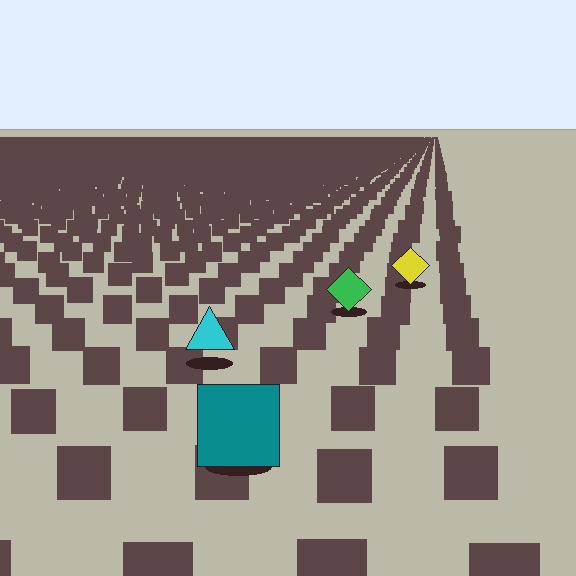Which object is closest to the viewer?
The teal square is closest. The texture marks near it are larger and more spread out.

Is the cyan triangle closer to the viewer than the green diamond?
Yes. The cyan triangle is closer — you can tell from the texture gradient: the ground texture is coarser near it.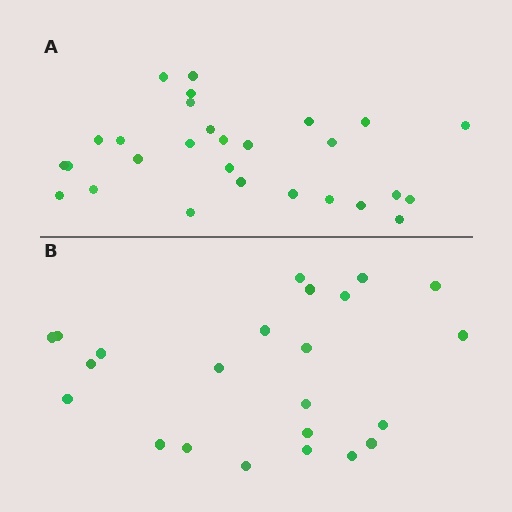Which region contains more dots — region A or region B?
Region A (the top region) has more dots.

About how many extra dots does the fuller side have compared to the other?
Region A has about 5 more dots than region B.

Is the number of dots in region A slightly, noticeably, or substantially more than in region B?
Region A has only slightly more — the two regions are fairly close. The ratio is roughly 1.2 to 1.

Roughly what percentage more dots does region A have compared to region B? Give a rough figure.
About 20% more.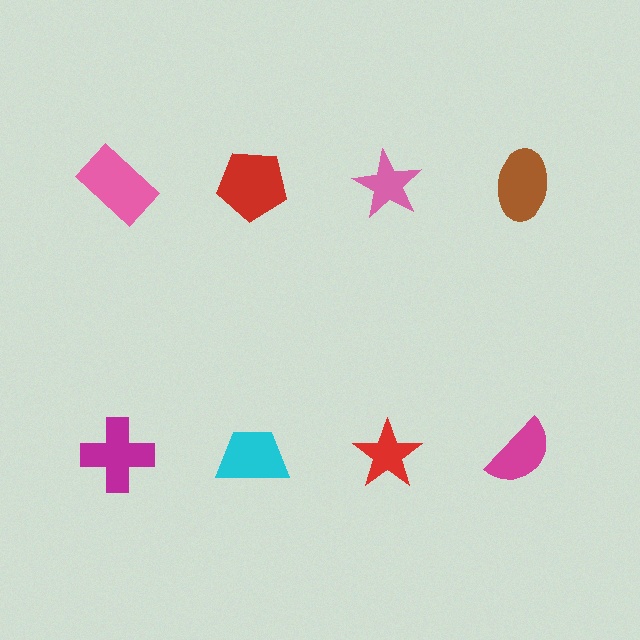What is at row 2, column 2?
A cyan trapezoid.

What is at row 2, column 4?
A magenta semicircle.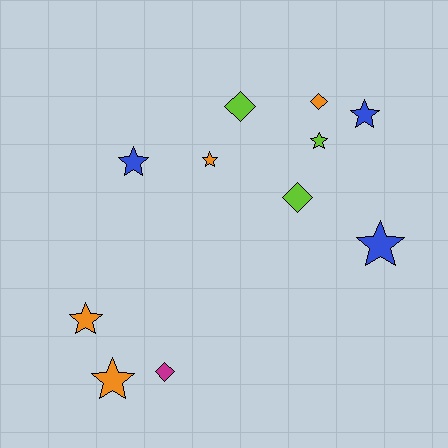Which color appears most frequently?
Orange, with 4 objects.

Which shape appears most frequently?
Star, with 7 objects.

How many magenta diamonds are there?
There is 1 magenta diamond.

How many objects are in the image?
There are 11 objects.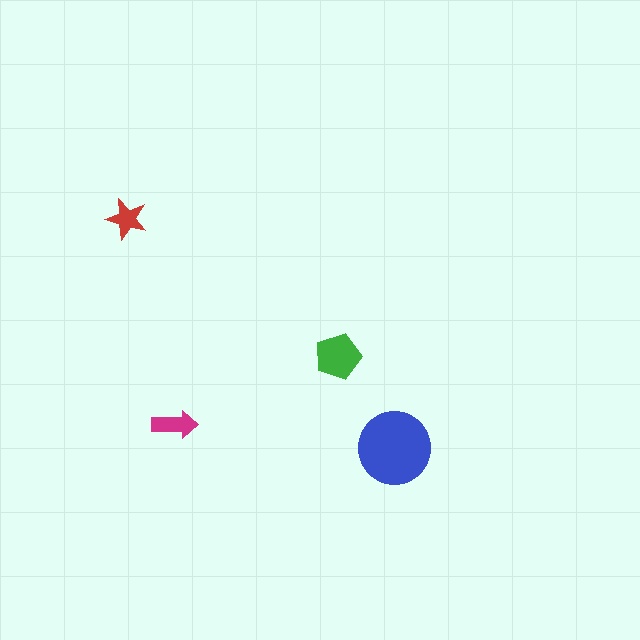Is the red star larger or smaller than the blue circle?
Smaller.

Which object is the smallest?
The red star.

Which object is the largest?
The blue circle.